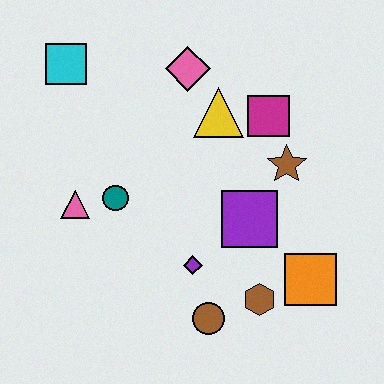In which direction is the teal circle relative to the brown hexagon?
The teal circle is to the left of the brown hexagon.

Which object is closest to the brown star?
The magenta square is closest to the brown star.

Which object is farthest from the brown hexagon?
The cyan square is farthest from the brown hexagon.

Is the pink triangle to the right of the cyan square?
Yes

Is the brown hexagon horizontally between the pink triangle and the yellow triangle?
No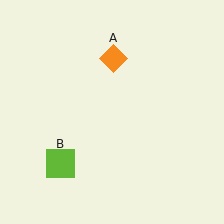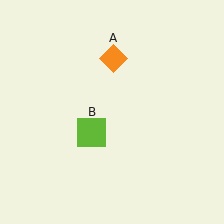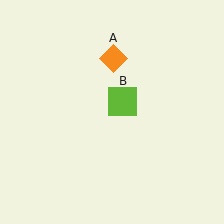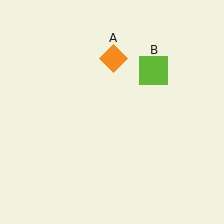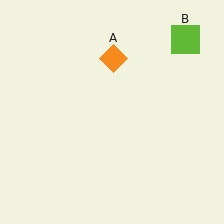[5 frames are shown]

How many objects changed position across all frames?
1 object changed position: lime square (object B).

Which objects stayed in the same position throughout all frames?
Orange diamond (object A) remained stationary.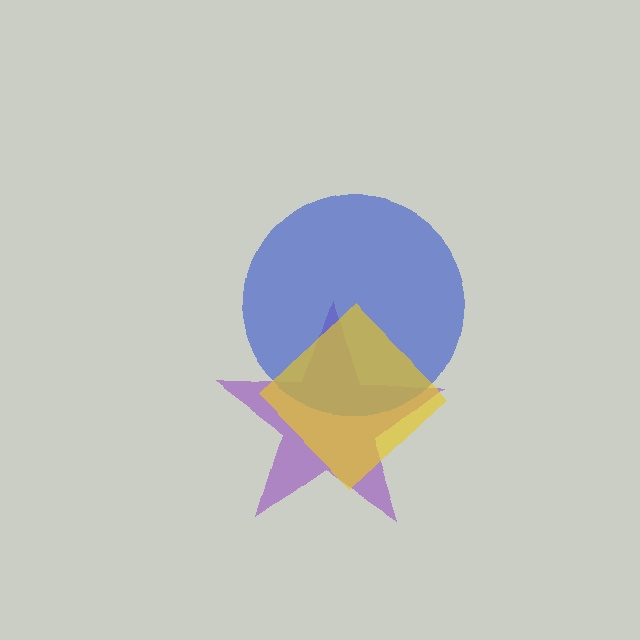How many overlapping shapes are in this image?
There are 3 overlapping shapes in the image.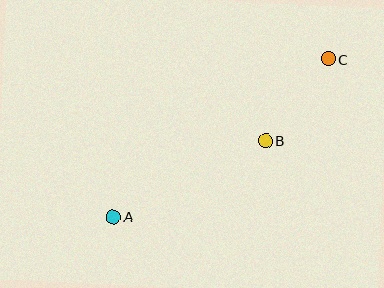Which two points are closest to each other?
Points B and C are closest to each other.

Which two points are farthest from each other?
Points A and C are farthest from each other.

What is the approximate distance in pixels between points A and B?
The distance between A and B is approximately 170 pixels.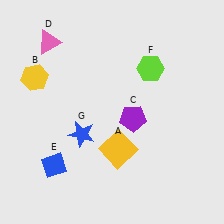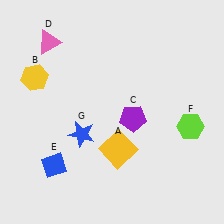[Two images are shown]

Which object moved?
The lime hexagon (F) moved down.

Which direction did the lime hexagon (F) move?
The lime hexagon (F) moved down.